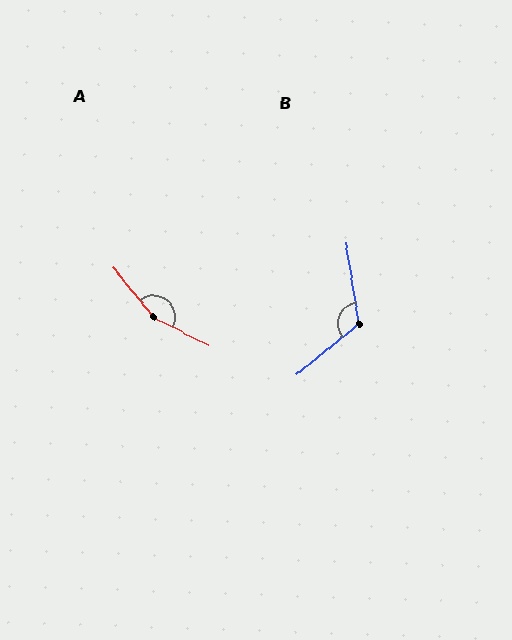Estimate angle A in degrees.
Approximately 156 degrees.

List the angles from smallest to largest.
B (120°), A (156°).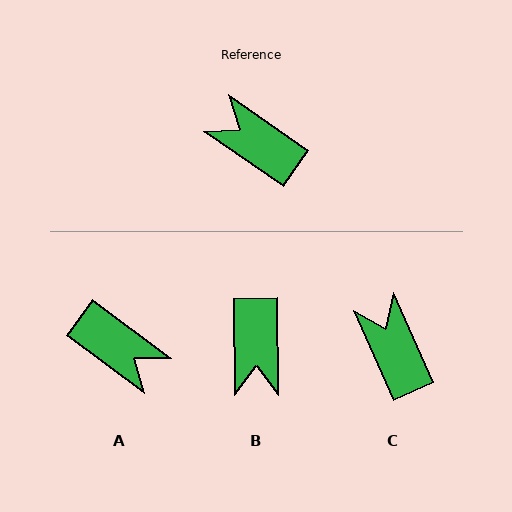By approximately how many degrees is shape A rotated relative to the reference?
Approximately 178 degrees counter-clockwise.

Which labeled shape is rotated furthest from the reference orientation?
A, about 178 degrees away.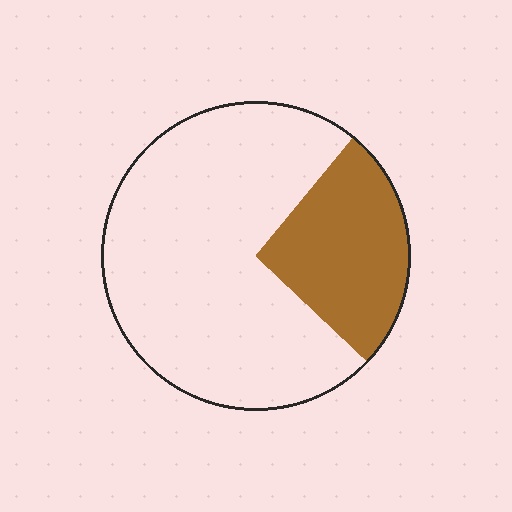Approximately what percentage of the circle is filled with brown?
Approximately 25%.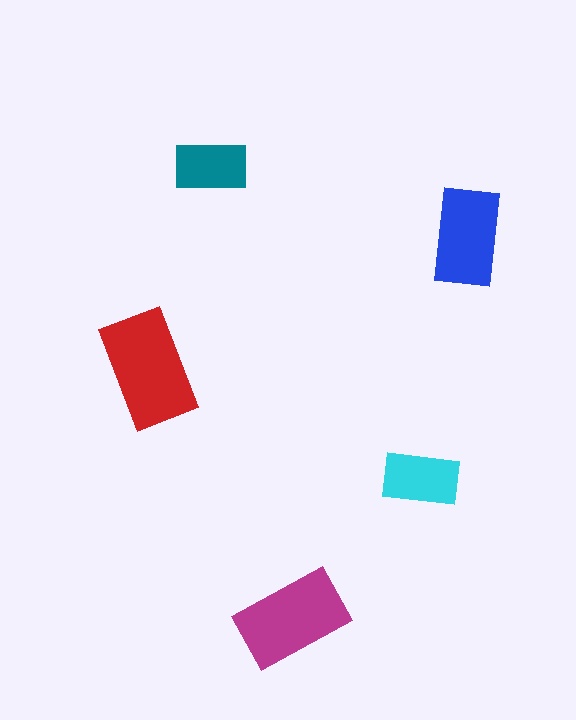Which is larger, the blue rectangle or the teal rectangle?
The blue one.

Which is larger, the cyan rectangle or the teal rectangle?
The cyan one.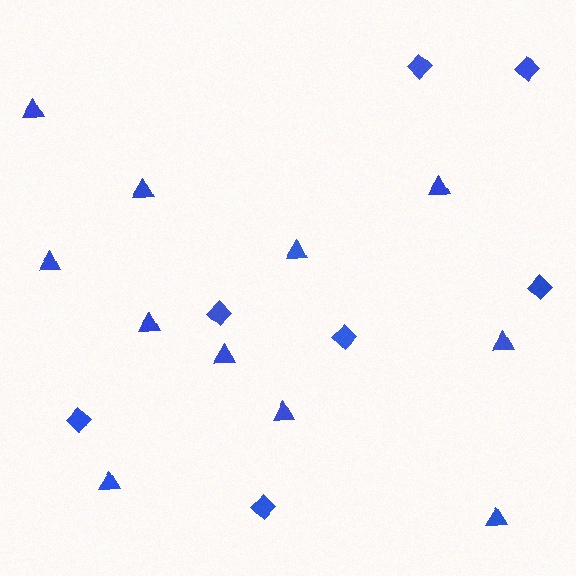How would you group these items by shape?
There are 2 groups: one group of diamonds (7) and one group of triangles (11).